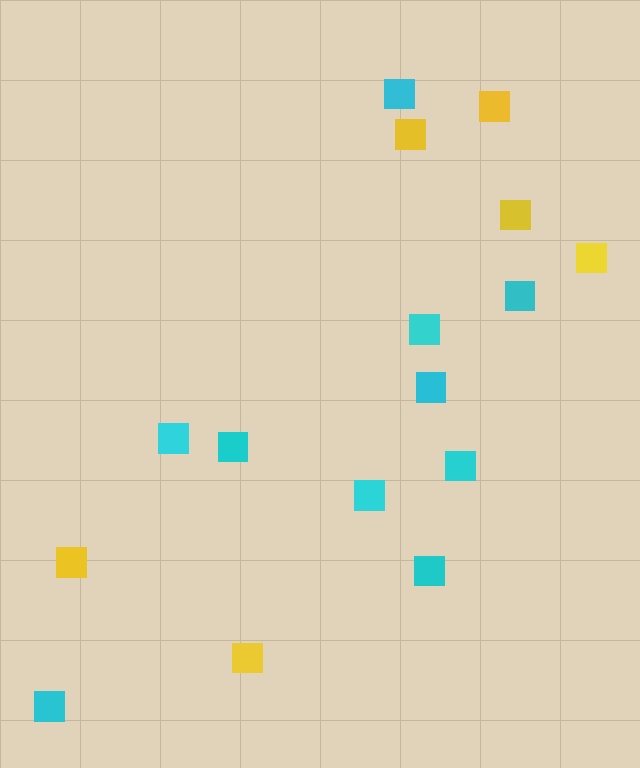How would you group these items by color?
There are 2 groups: one group of yellow squares (6) and one group of cyan squares (10).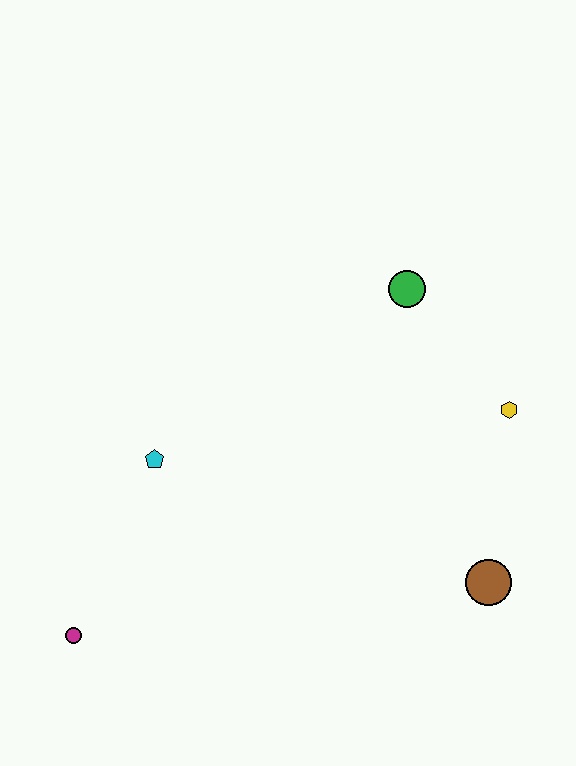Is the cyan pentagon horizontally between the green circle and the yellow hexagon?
No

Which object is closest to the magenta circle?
The cyan pentagon is closest to the magenta circle.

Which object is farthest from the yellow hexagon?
The magenta circle is farthest from the yellow hexagon.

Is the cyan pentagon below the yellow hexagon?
Yes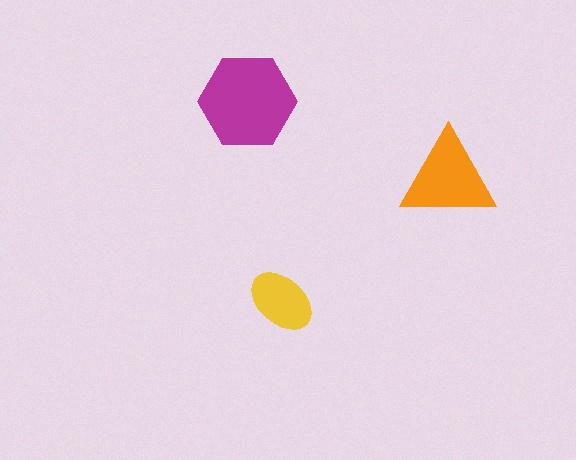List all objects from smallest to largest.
The yellow ellipse, the orange triangle, the magenta hexagon.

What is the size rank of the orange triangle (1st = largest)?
2nd.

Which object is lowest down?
The yellow ellipse is bottommost.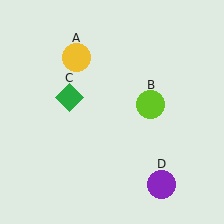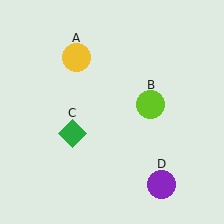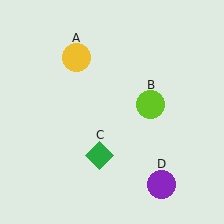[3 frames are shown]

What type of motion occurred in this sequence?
The green diamond (object C) rotated counterclockwise around the center of the scene.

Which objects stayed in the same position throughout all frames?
Yellow circle (object A) and lime circle (object B) and purple circle (object D) remained stationary.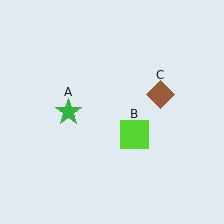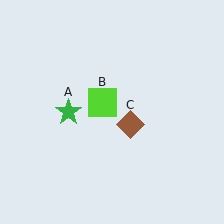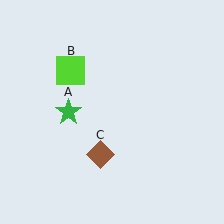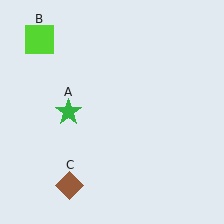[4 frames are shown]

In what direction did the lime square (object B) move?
The lime square (object B) moved up and to the left.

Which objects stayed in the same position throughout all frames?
Green star (object A) remained stationary.